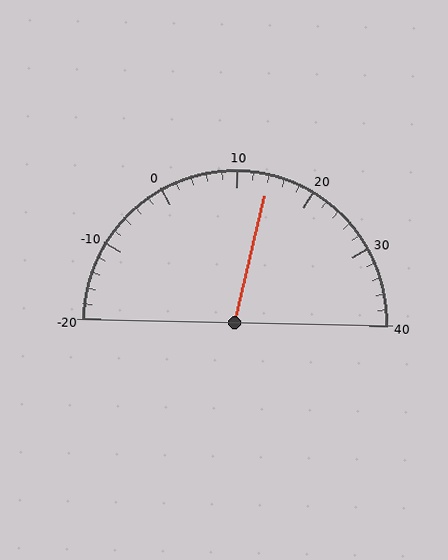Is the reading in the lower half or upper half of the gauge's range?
The reading is in the upper half of the range (-20 to 40).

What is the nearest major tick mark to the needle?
The nearest major tick mark is 10.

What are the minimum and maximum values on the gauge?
The gauge ranges from -20 to 40.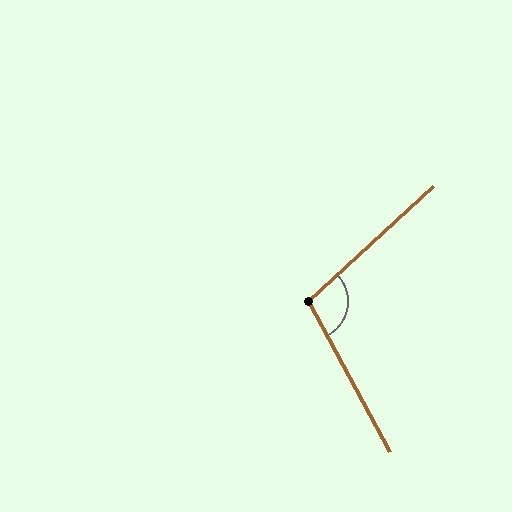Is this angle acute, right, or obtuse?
It is obtuse.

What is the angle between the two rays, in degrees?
Approximately 105 degrees.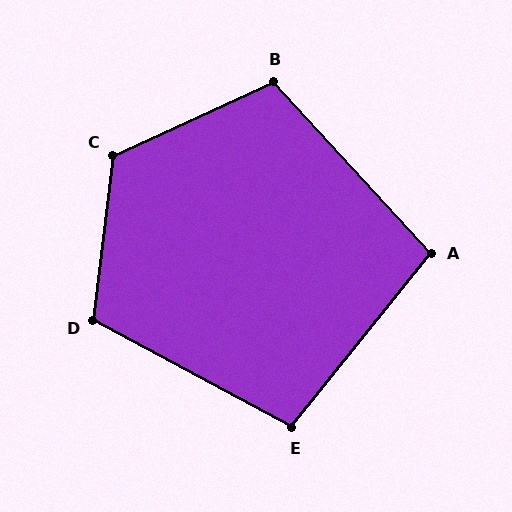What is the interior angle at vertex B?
Approximately 108 degrees (obtuse).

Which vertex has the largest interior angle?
C, at approximately 121 degrees.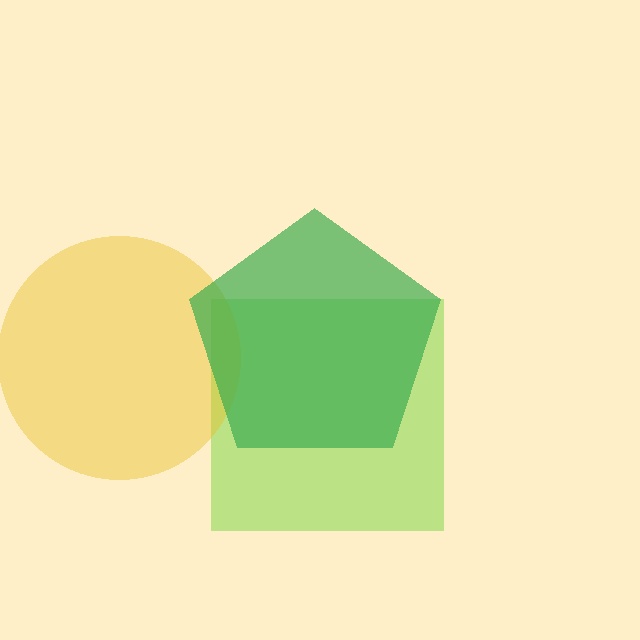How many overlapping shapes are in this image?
There are 3 overlapping shapes in the image.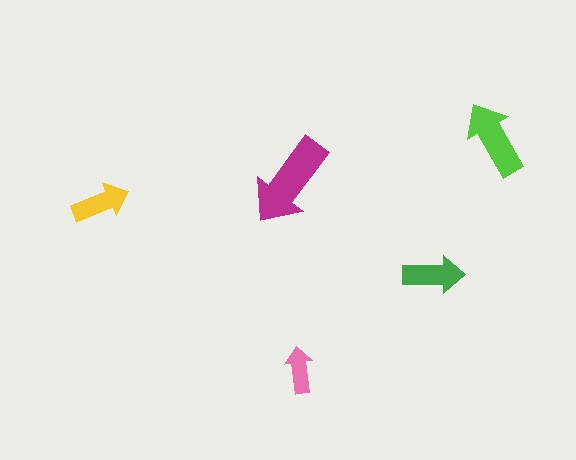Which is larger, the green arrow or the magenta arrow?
The magenta one.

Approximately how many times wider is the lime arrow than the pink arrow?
About 1.5 times wider.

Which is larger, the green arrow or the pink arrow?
The green one.